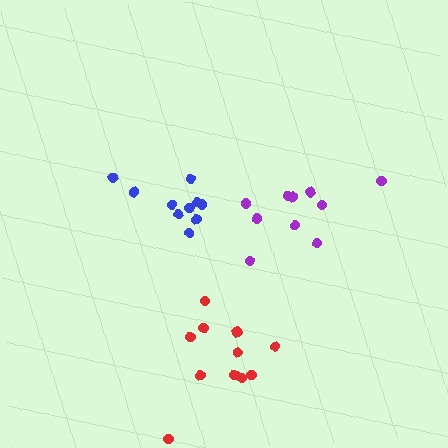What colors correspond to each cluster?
The clusters are colored: purple, blue, red.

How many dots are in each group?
Group 1: 10 dots, Group 2: 10 dots, Group 3: 11 dots (31 total).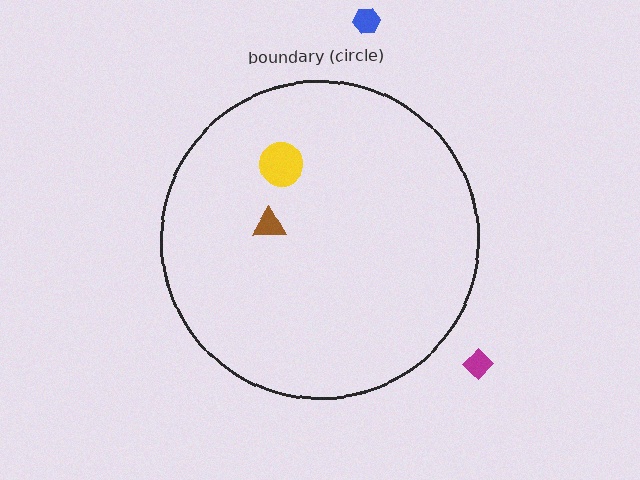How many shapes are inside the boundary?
2 inside, 2 outside.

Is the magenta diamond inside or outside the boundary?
Outside.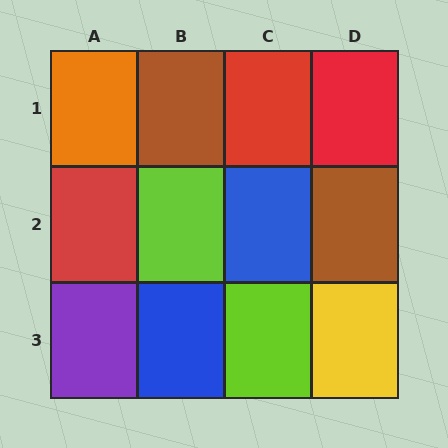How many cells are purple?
1 cell is purple.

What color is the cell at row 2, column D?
Brown.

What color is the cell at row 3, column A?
Purple.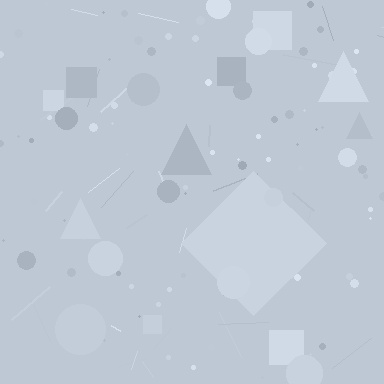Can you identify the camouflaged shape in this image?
The camouflaged shape is a diamond.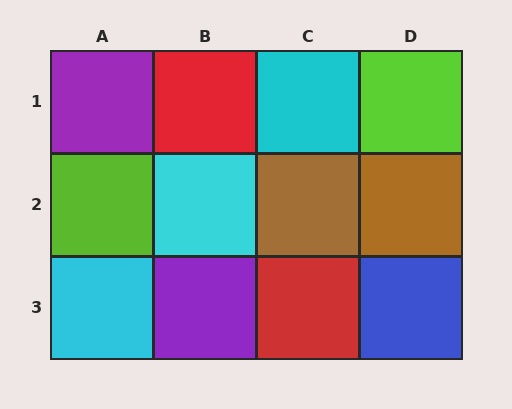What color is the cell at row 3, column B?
Purple.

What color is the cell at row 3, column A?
Cyan.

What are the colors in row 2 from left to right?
Lime, cyan, brown, brown.